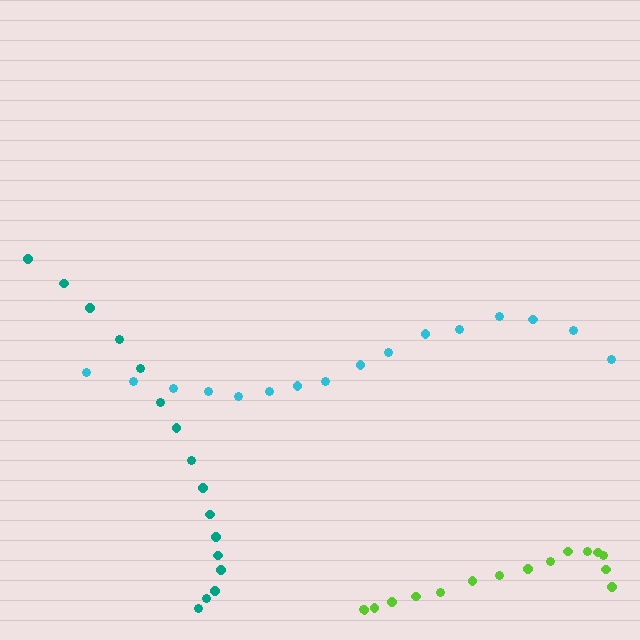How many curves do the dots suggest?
There are 3 distinct paths.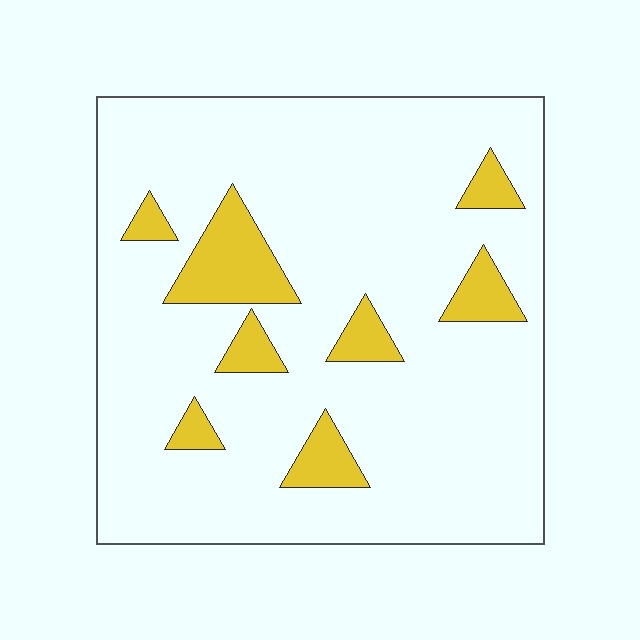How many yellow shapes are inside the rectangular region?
8.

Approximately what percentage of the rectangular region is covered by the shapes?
Approximately 15%.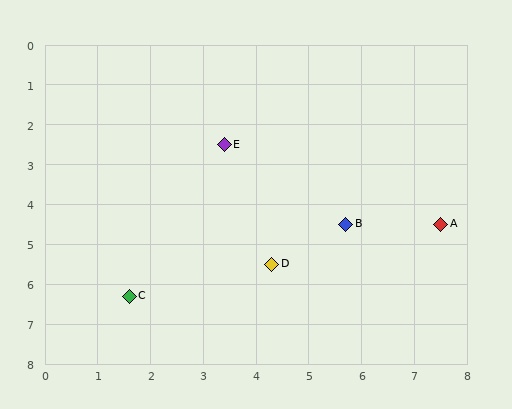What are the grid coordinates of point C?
Point C is at approximately (1.6, 6.3).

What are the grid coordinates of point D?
Point D is at approximately (4.3, 5.5).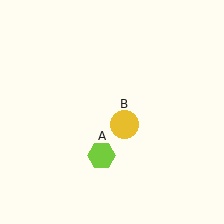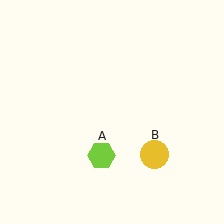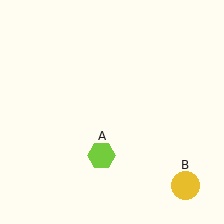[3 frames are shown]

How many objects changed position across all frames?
1 object changed position: yellow circle (object B).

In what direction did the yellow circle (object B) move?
The yellow circle (object B) moved down and to the right.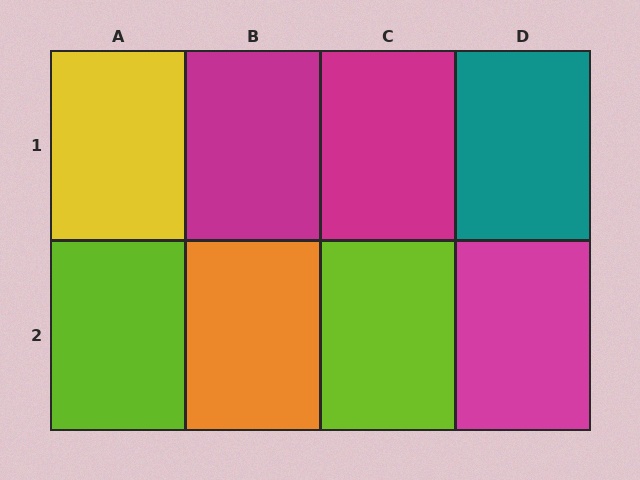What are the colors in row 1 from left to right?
Yellow, magenta, magenta, teal.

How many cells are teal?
1 cell is teal.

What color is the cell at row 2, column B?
Orange.